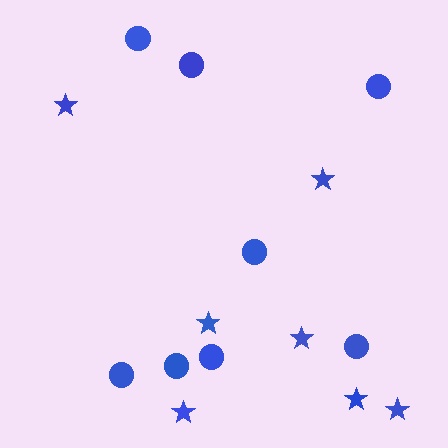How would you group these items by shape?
There are 2 groups: one group of stars (7) and one group of circles (8).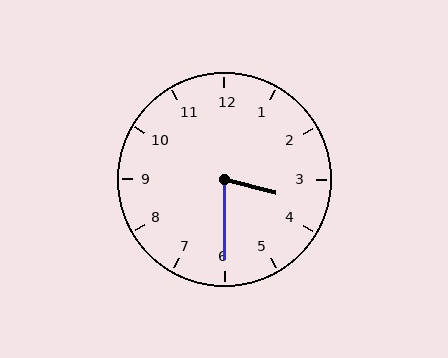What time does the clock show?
3:30.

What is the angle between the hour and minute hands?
Approximately 75 degrees.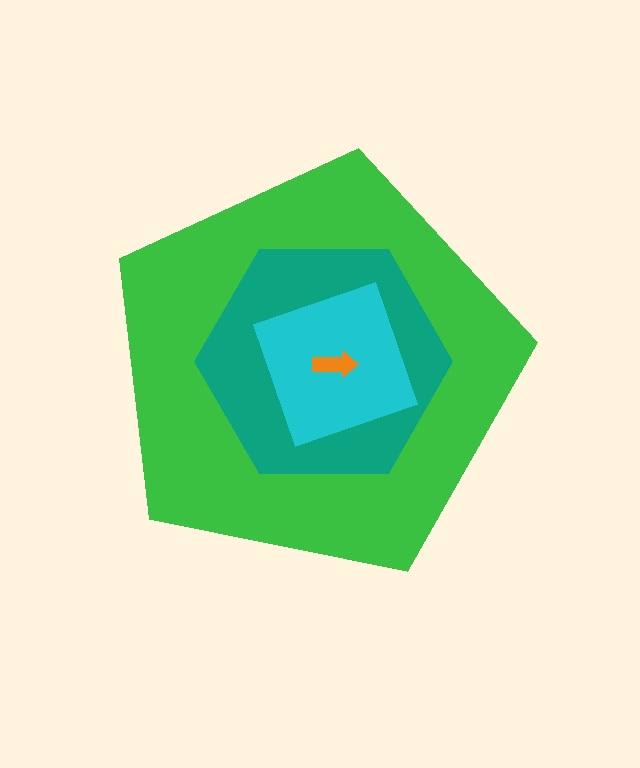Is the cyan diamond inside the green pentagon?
Yes.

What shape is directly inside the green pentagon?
The teal hexagon.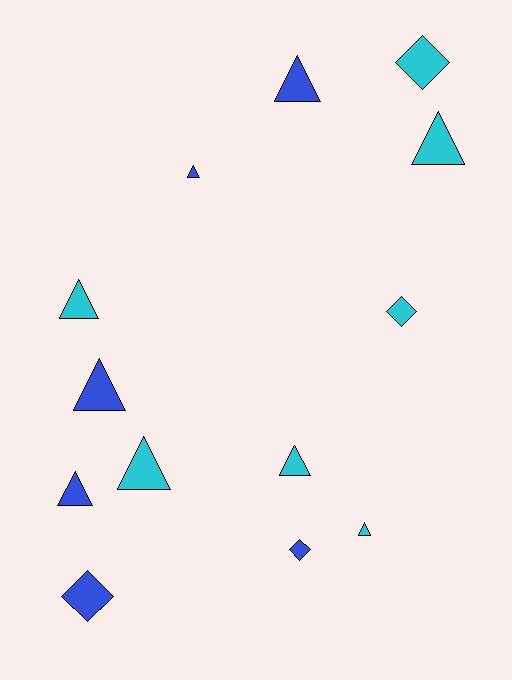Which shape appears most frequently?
Triangle, with 9 objects.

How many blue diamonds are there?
There are 2 blue diamonds.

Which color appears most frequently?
Cyan, with 7 objects.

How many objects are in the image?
There are 13 objects.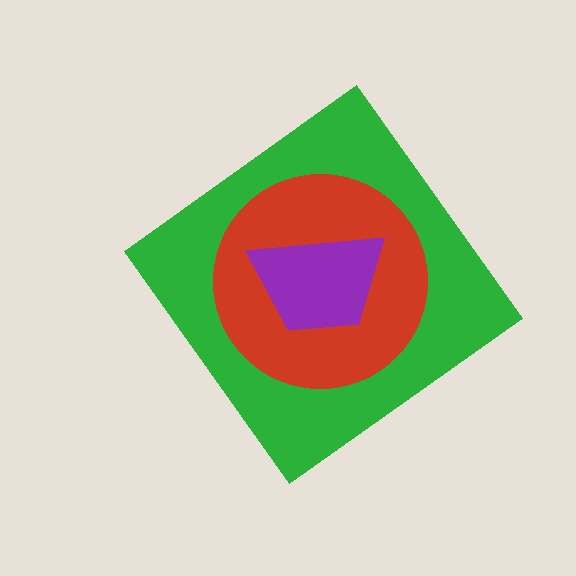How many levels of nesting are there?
3.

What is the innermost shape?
The purple trapezoid.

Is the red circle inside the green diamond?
Yes.